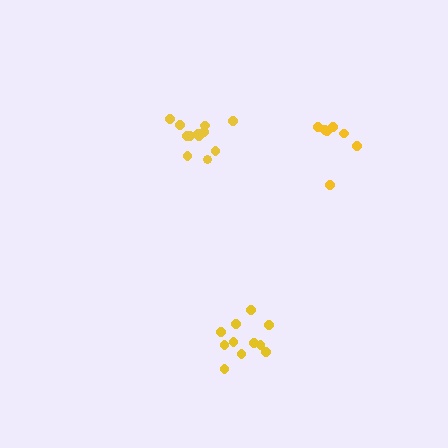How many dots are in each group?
Group 1: 12 dots, Group 2: 11 dots, Group 3: 7 dots (30 total).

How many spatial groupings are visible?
There are 3 spatial groupings.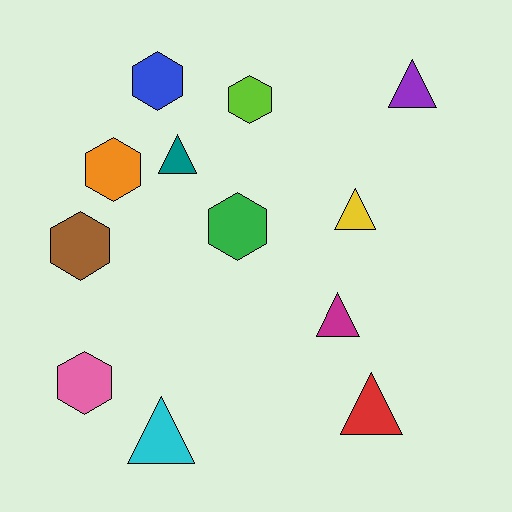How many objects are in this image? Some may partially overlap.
There are 12 objects.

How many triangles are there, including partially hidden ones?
There are 6 triangles.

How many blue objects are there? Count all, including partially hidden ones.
There is 1 blue object.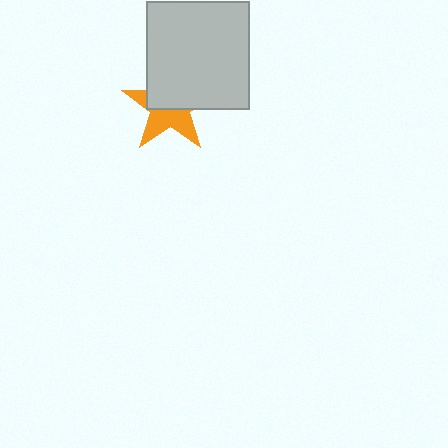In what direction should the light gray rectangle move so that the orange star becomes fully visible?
The light gray rectangle should move up. That is the shortest direction to clear the overlap and leave the orange star fully visible.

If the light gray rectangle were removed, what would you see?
You would see the complete orange star.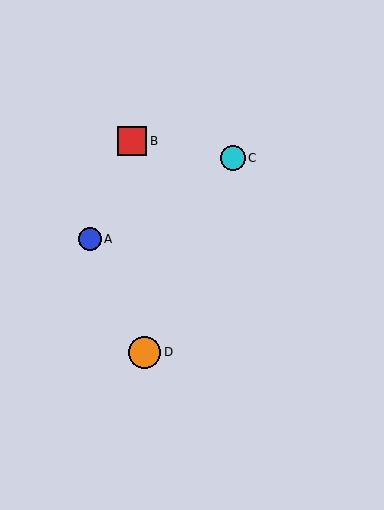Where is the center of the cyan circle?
The center of the cyan circle is at (233, 158).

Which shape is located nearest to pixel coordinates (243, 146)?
The cyan circle (labeled C) at (233, 158) is nearest to that location.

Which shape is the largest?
The orange circle (labeled D) is the largest.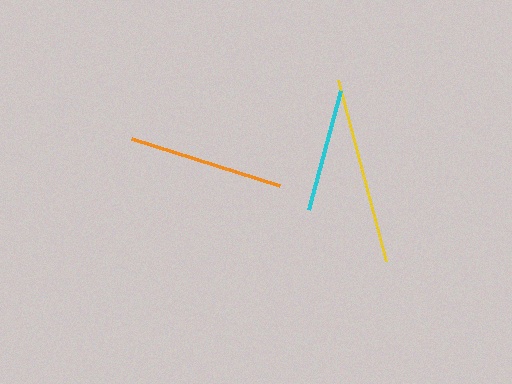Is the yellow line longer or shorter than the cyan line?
The yellow line is longer than the cyan line.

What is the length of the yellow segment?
The yellow segment is approximately 187 pixels long.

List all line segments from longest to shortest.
From longest to shortest: yellow, orange, cyan.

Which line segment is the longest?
The yellow line is the longest at approximately 187 pixels.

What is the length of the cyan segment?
The cyan segment is approximately 123 pixels long.